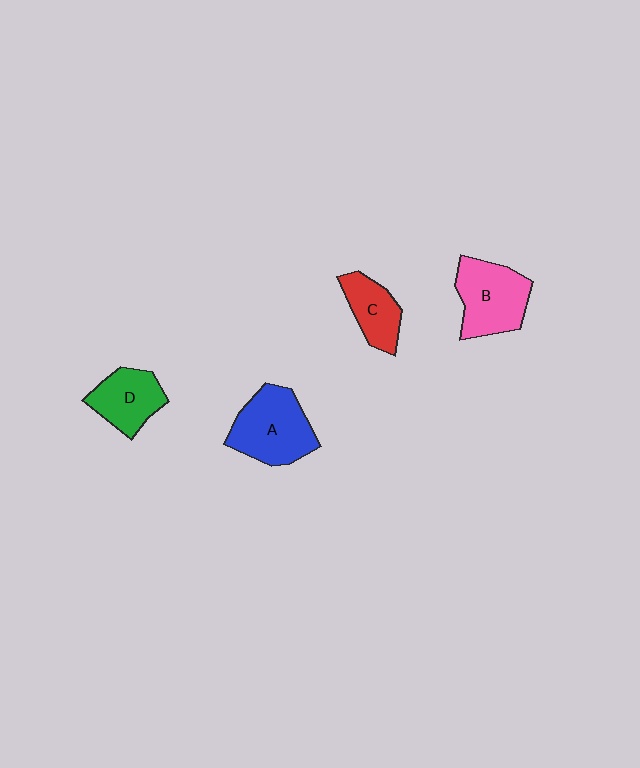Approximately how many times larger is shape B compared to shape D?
Approximately 1.3 times.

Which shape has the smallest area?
Shape C (red).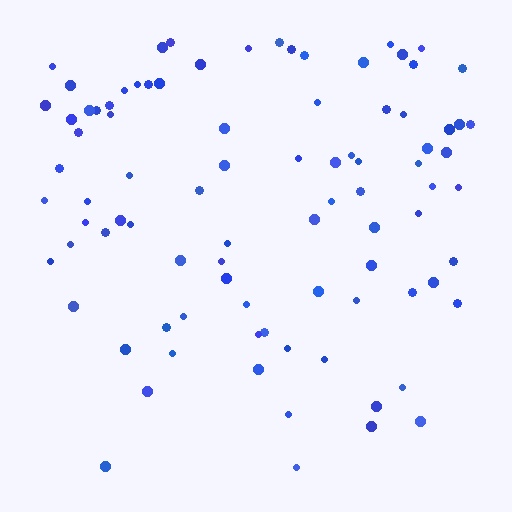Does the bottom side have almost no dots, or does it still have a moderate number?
Still a moderate number, just noticeably fewer than the top.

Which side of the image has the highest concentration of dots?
The top.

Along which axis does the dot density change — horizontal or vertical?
Vertical.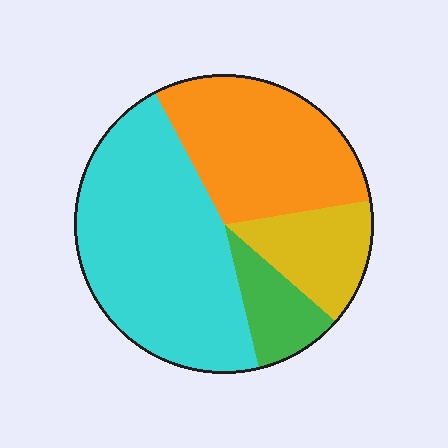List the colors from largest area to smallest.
From largest to smallest: cyan, orange, yellow, green.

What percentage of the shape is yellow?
Yellow takes up less than a quarter of the shape.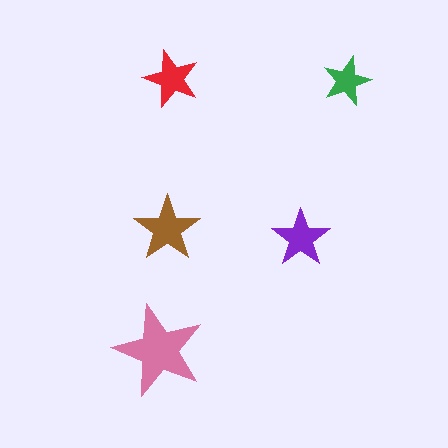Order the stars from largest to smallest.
the pink one, the brown one, the purple one, the red one, the green one.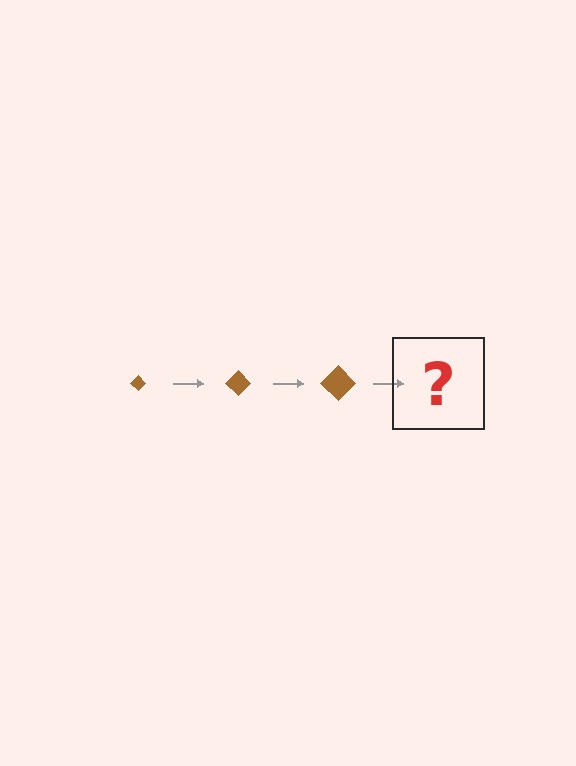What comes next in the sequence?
The next element should be a brown diamond, larger than the previous one.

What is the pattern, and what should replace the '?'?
The pattern is that the diamond gets progressively larger each step. The '?' should be a brown diamond, larger than the previous one.